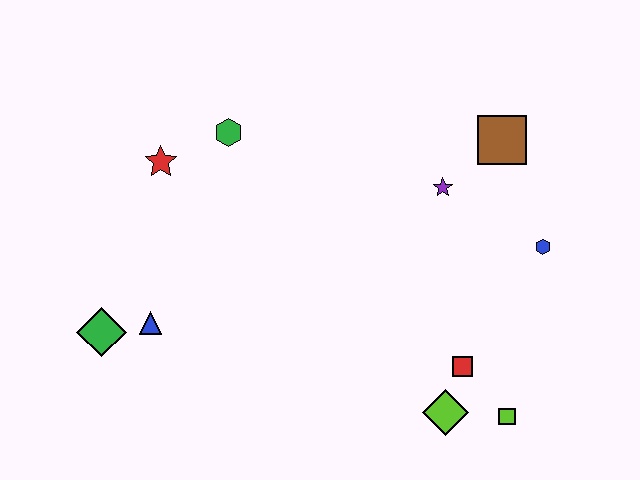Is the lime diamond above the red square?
No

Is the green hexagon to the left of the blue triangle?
No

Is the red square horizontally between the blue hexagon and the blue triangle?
Yes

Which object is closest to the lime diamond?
The red square is closest to the lime diamond.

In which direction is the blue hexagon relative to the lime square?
The blue hexagon is above the lime square.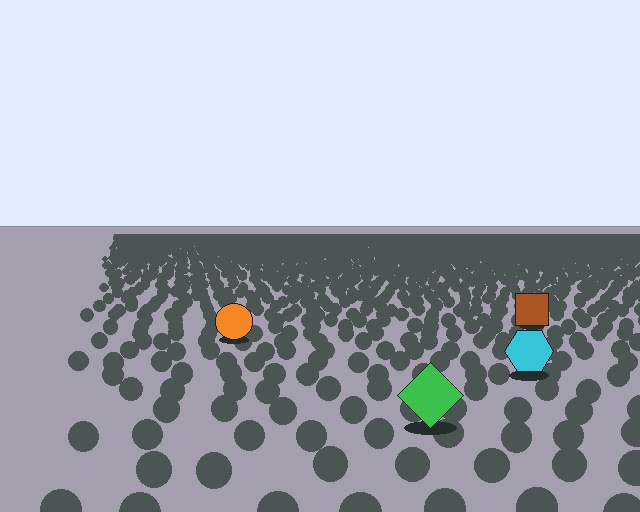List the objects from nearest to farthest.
From nearest to farthest: the green diamond, the cyan hexagon, the orange circle, the brown square.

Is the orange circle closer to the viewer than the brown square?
Yes. The orange circle is closer — you can tell from the texture gradient: the ground texture is coarser near it.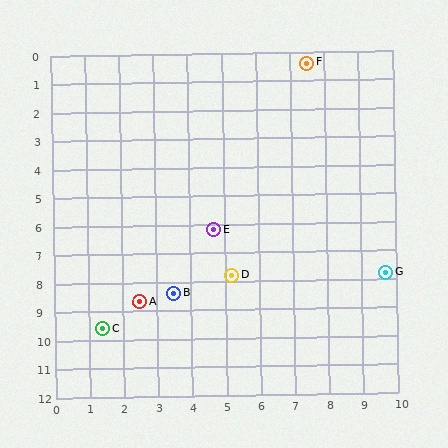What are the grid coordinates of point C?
Point C is at approximately (1.4, 9.6).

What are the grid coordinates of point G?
Point G is at approximately (9.7, 7.8).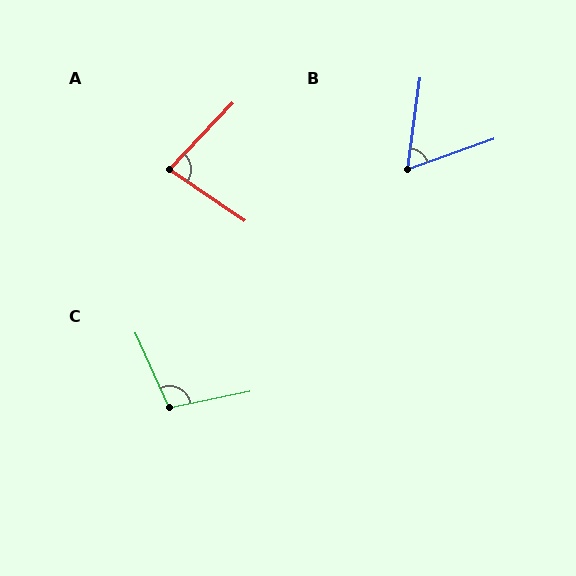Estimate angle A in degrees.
Approximately 81 degrees.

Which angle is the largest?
C, at approximately 103 degrees.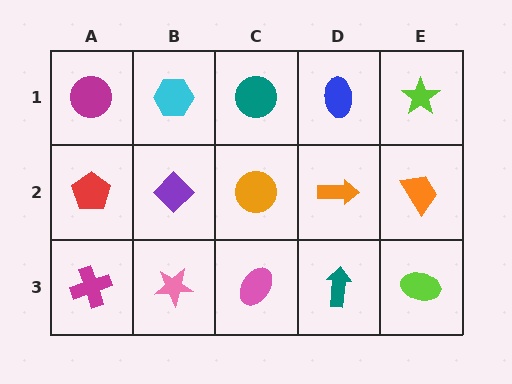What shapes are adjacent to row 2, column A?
A magenta circle (row 1, column A), a magenta cross (row 3, column A), a purple diamond (row 2, column B).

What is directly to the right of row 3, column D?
A lime ellipse.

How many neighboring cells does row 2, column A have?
3.